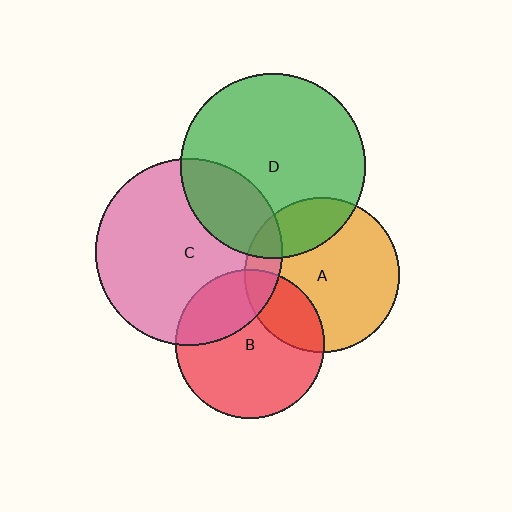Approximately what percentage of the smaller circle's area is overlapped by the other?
Approximately 15%.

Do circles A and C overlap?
Yes.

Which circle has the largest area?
Circle C (pink).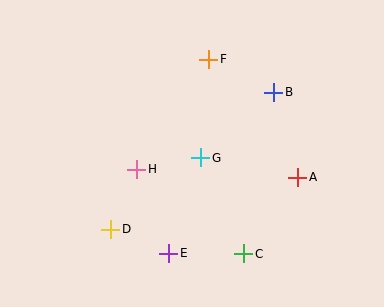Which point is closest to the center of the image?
Point G at (201, 158) is closest to the center.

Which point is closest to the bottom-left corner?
Point D is closest to the bottom-left corner.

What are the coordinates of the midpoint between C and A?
The midpoint between C and A is at (271, 215).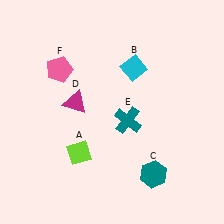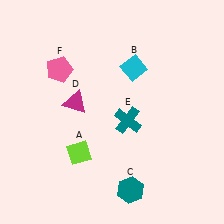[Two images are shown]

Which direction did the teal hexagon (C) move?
The teal hexagon (C) moved left.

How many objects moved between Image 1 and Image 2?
1 object moved between the two images.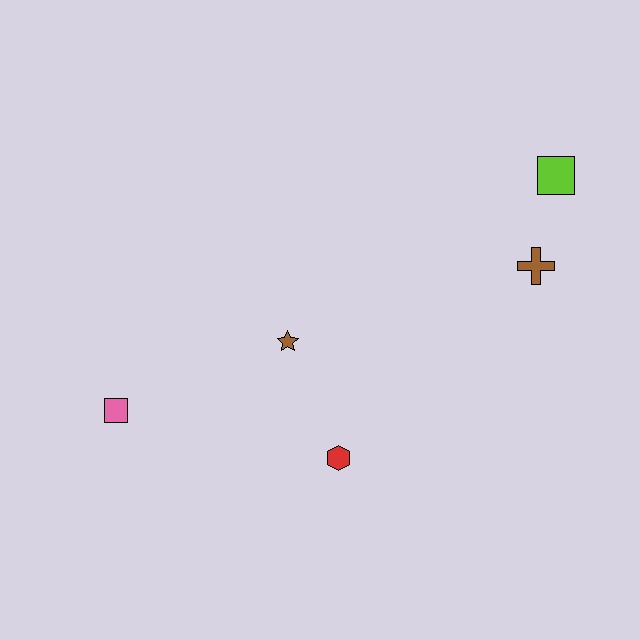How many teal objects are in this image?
There are no teal objects.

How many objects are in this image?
There are 5 objects.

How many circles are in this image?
There are no circles.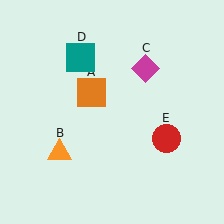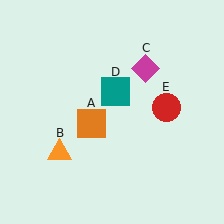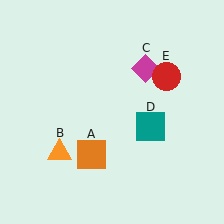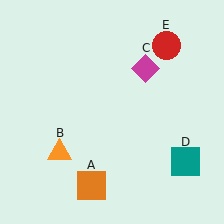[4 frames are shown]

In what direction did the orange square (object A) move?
The orange square (object A) moved down.